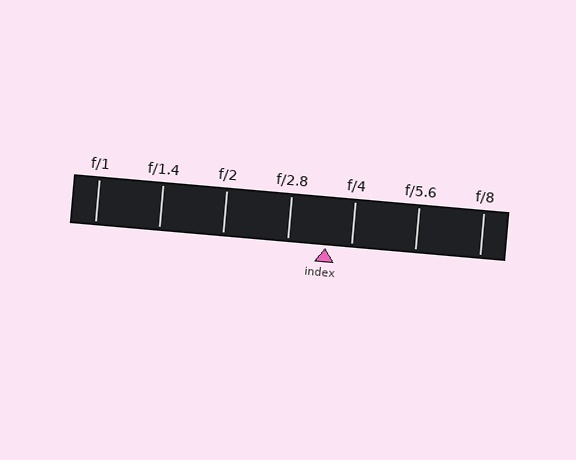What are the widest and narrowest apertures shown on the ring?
The widest aperture shown is f/1 and the narrowest is f/8.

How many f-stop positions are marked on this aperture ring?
There are 7 f-stop positions marked.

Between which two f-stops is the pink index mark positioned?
The index mark is between f/2.8 and f/4.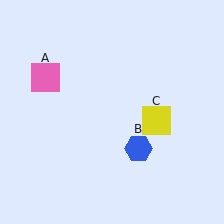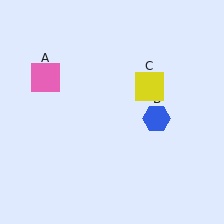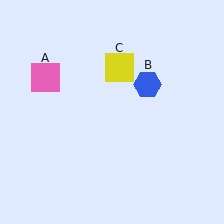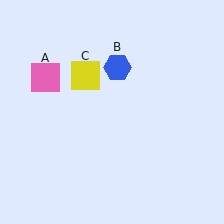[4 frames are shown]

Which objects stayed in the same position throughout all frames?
Pink square (object A) remained stationary.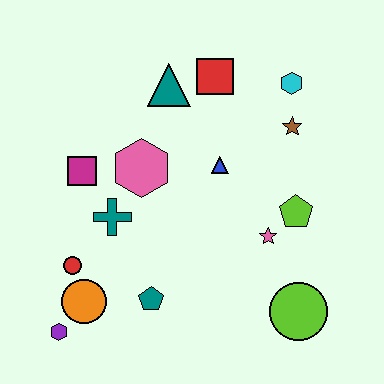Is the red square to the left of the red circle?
No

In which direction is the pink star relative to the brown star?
The pink star is below the brown star.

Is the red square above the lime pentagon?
Yes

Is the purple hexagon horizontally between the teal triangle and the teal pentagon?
No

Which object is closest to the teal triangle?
The red square is closest to the teal triangle.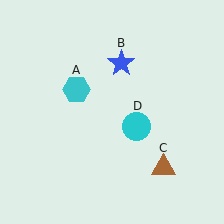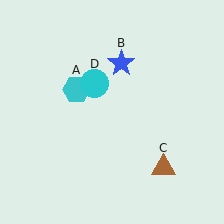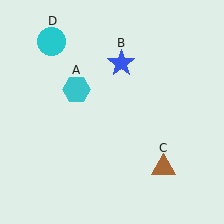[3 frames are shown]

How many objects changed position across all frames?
1 object changed position: cyan circle (object D).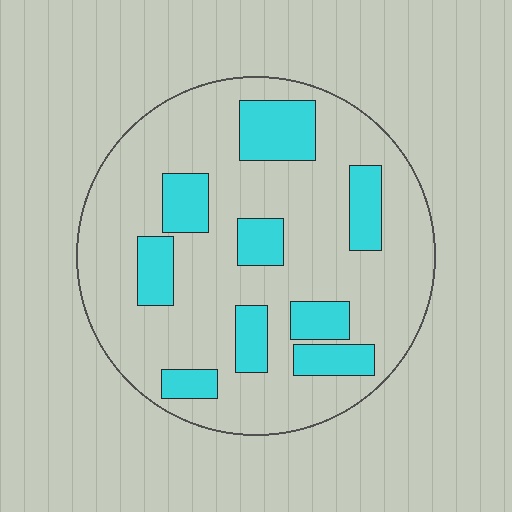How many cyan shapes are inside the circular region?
9.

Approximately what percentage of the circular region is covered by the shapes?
Approximately 25%.